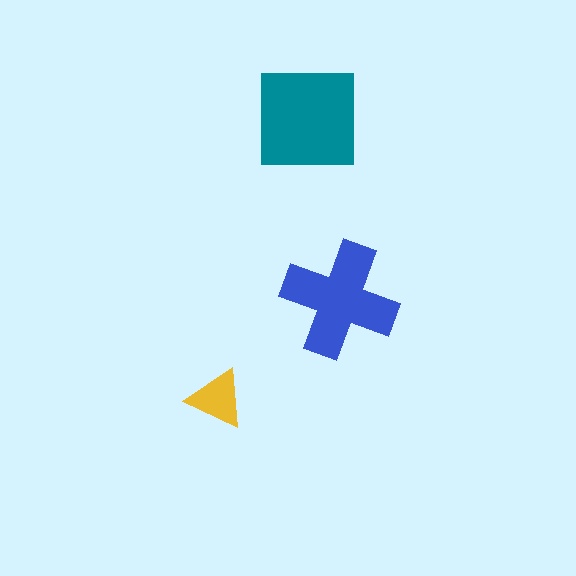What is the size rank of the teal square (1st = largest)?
1st.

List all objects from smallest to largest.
The yellow triangle, the blue cross, the teal square.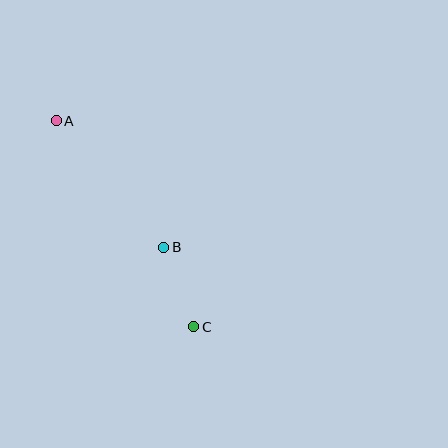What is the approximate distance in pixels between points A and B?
The distance between A and B is approximately 166 pixels.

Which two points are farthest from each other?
Points A and C are farthest from each other.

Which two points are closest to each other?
Points B and C are closest to each other.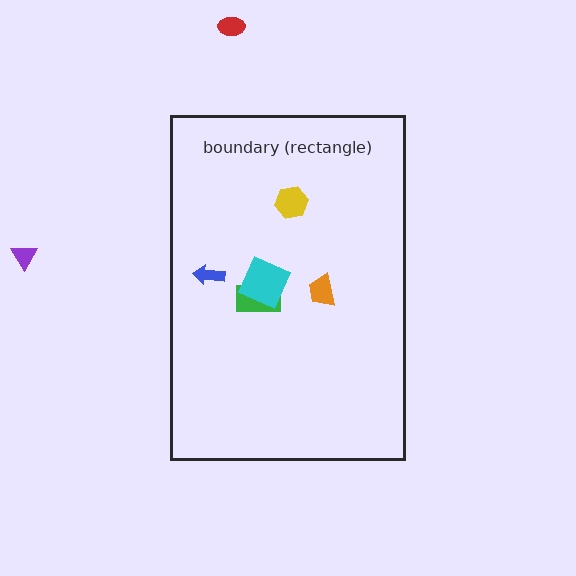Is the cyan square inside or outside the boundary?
Inside.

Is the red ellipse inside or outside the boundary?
Outside.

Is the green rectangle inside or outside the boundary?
Inside.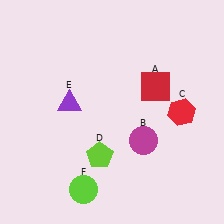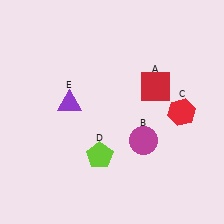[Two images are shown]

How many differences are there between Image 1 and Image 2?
There is 1 difference between the two images.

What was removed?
The lime circle (F) was removed in Image 2.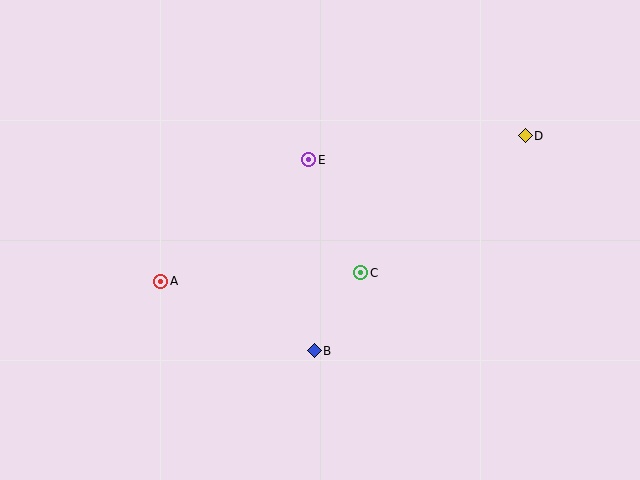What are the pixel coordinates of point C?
Point C is at (361, 273).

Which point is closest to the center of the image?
Point C at (361, 273) is closest to the center.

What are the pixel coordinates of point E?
Point E is at (309, 160).